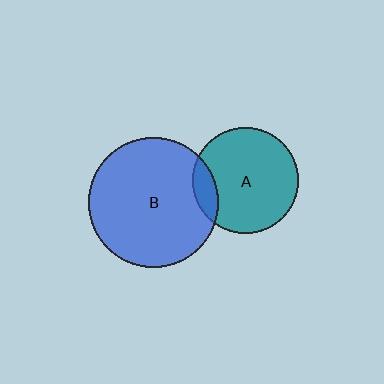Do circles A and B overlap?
Yes.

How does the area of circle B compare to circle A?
Approximately 1.5 times.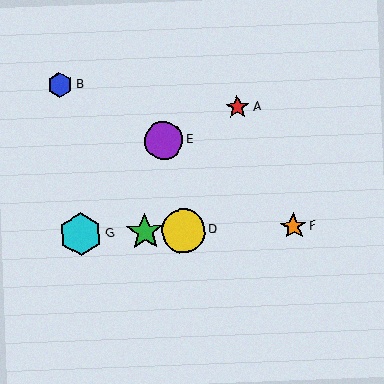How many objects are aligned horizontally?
4 objects (C, D, F, G) are aligned horizontally.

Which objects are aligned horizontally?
Objects C, D, F, G are aligned horizontally.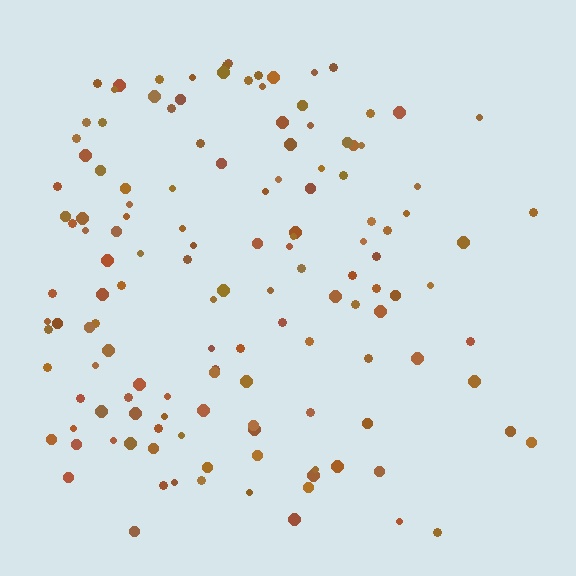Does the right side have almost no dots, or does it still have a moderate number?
Still a moderate number, just noticeably fewer than the left.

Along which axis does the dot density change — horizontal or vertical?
Horizontal.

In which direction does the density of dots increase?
From right to left, with the left side densest.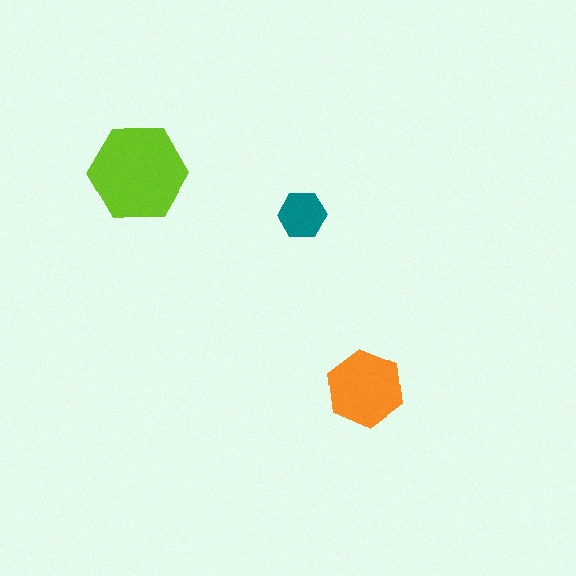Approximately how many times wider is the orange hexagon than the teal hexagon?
About 1.5 times wider.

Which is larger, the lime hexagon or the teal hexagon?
The lime one.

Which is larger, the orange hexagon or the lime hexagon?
The lime one.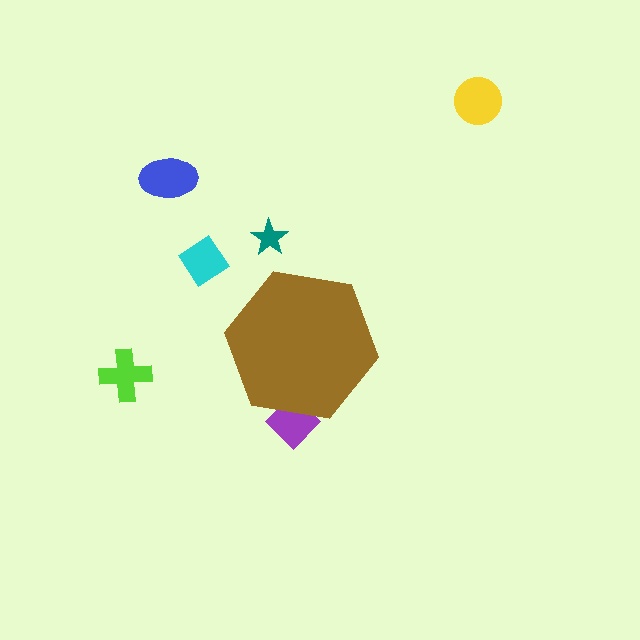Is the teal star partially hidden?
No, the teal star is fully visible.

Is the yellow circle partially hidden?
No, the yellow circle is fully visible.